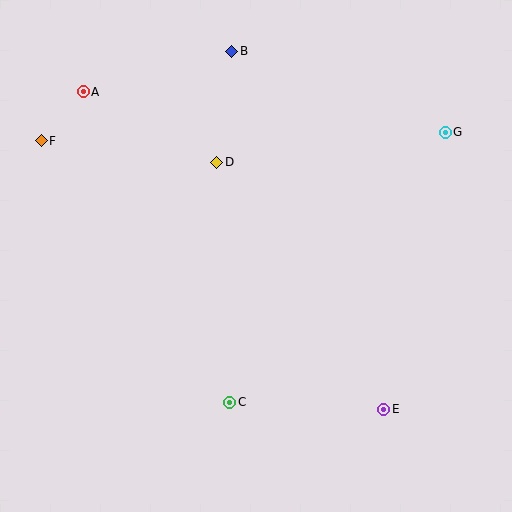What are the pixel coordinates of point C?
Point C is at (230, 403).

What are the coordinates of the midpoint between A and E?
The midpoint between A and E is at (234, 251).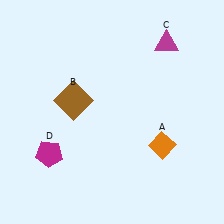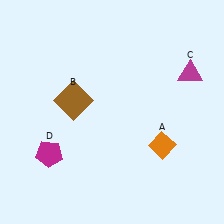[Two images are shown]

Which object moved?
The magenta triangle (C) moved down.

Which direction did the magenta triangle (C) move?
The magenta triangle (C) moved down.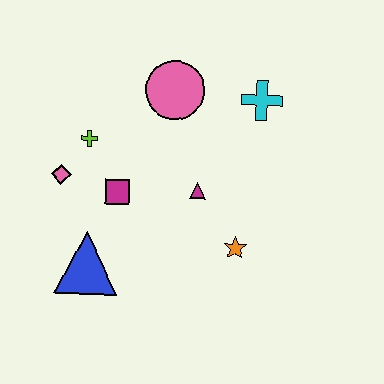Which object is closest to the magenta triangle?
The orange star is closest to the magenta triangle.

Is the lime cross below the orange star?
No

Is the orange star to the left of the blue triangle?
No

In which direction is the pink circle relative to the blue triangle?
The pink circle is above the blue triangle.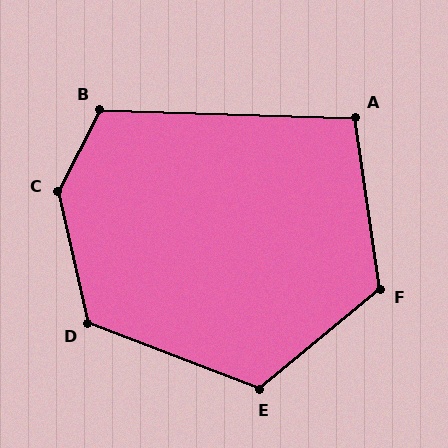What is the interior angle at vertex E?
Approximately 119 degrees (obtuse).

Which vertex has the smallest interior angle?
A, at approximately 100 degrees.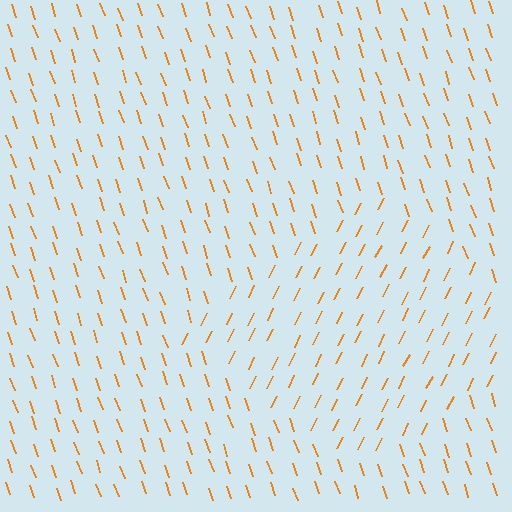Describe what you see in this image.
The image is filled with small orange line segments. A diamond region in the image has lines oriented differently from the surrounding lines, creating a visible texture boundary.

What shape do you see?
I see a diamond.